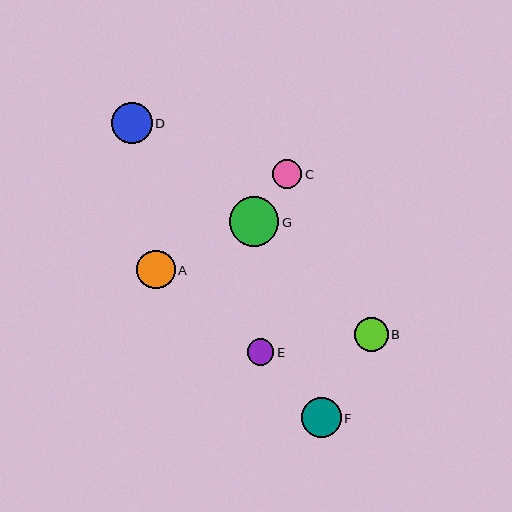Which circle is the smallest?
Circle E is the smallest with a size of approximately 26 pixels.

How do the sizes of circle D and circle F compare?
Circle D and circle F are approximately the same size.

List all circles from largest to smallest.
From largest to smallest: G, D, F, A, B, C, E.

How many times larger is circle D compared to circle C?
Circle D is approximately 1.4 times the size of circle C.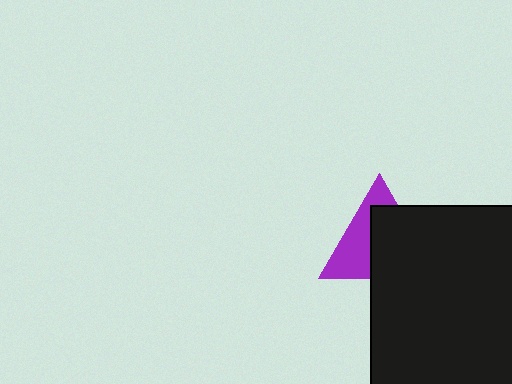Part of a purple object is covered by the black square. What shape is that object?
It is a triangle.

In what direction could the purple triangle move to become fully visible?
The purple triangle could move toward the upper-left. That would shift it out from behind the black square entirely.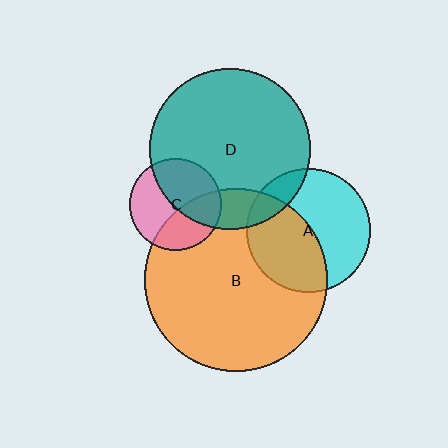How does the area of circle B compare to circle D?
Approximately 1.3 times.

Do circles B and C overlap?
Yes.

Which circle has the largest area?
Circle B (orange).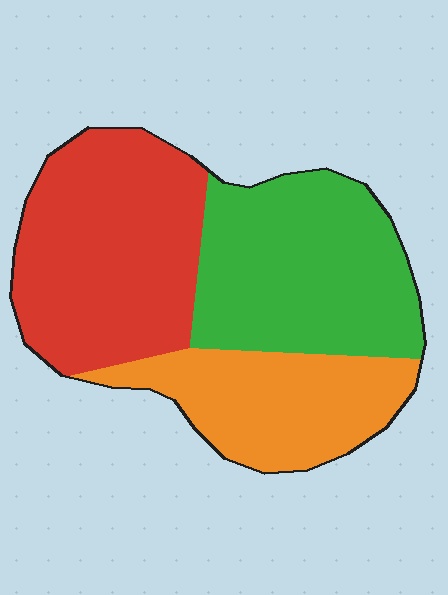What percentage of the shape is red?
Red covers about 40% of the shape.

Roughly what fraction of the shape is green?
Green takes up about three eighths (3/8) of the shape.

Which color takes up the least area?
Orange, at roughly 25%.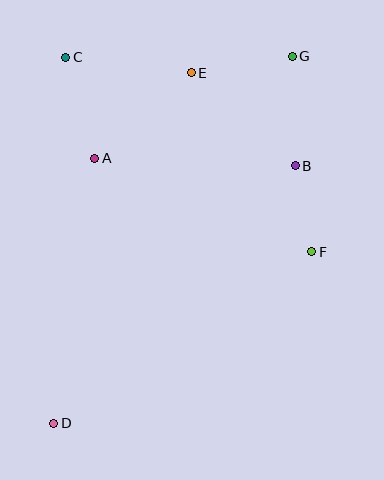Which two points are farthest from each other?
Points D and G are farthest from each other.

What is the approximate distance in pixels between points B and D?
The distance between B and D is approximately 353 pixels.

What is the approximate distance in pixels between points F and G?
The distance between F and G is approximately 197 pixels.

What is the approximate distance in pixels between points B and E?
The distance between B and E is approximately 140 pixels.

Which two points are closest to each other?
Points B and F are closest to each other.